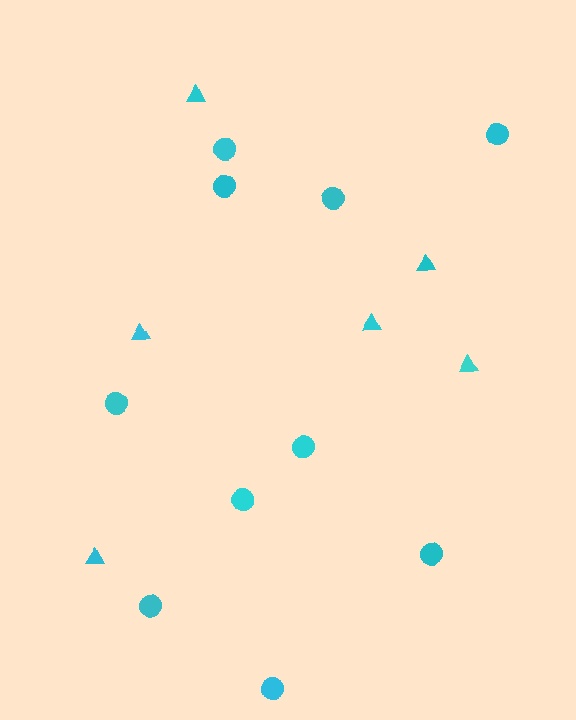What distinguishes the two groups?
There are 2 groups: one group of triangles (6) and one group of circles (10).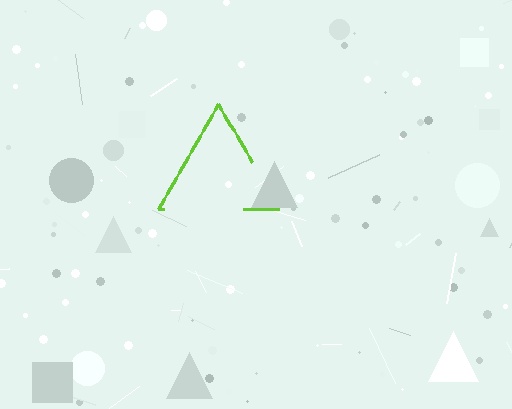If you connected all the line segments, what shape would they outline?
They would outline a triangle.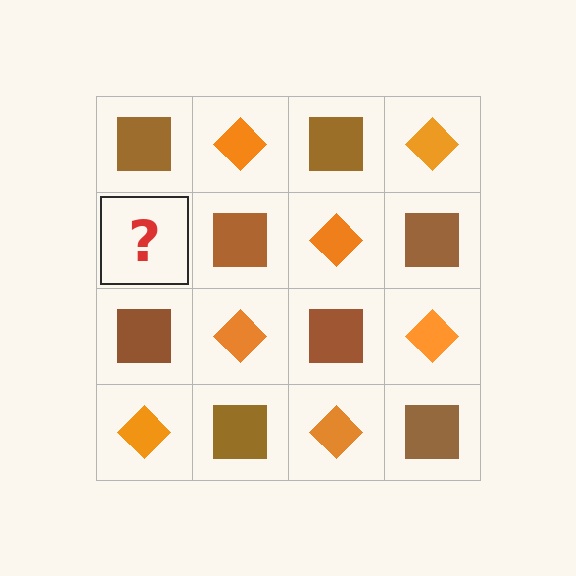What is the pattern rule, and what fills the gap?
The rule is that it alternates brown square and orange diamond in a checkerboard pattern. The gap should be filled with an orange diamond.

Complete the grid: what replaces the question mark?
The question mark should be replaced with an orange diamond.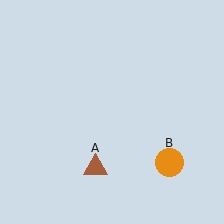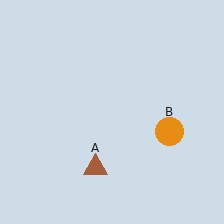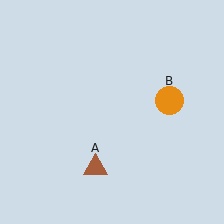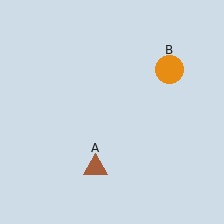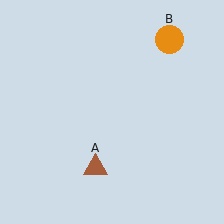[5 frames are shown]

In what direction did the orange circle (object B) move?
The orange circle (object B) moved up.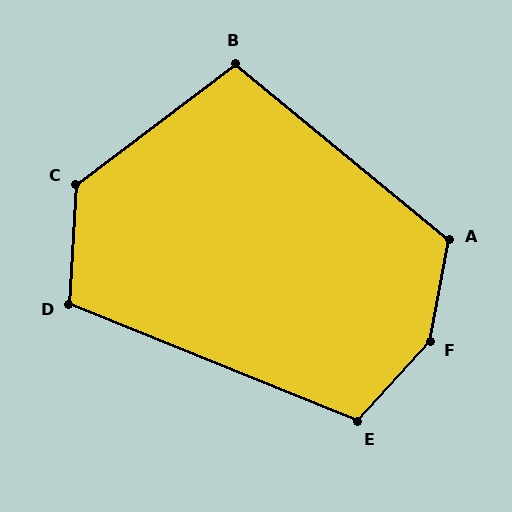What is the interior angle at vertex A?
Approximately 119 degrees (obtuse).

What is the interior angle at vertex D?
Approximately 108 degrees (obtuse).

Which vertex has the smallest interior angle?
B, at approximately 103 degrees.